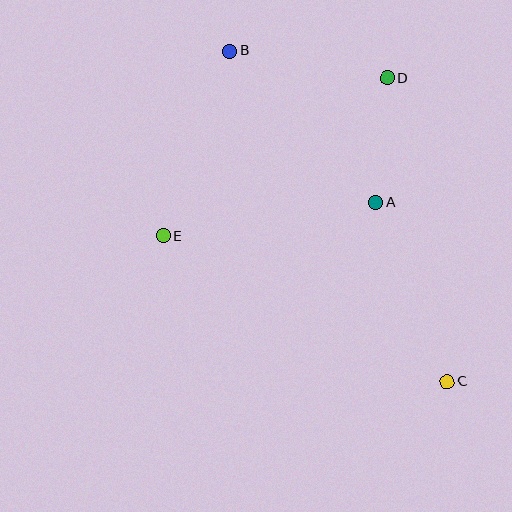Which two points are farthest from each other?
Points B and C are farthest from each other.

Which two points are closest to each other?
Points A and D are closest to each other.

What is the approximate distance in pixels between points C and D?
The distance between C and D is approximately 310 pixels.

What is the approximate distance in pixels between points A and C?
The distance between A and C is approximately 193 pixels.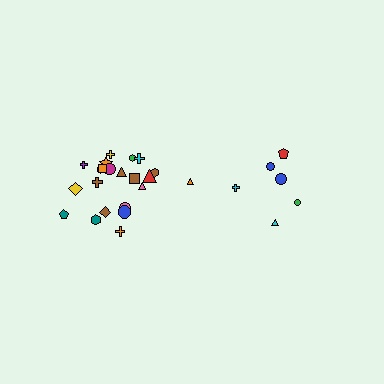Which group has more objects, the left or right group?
The left group.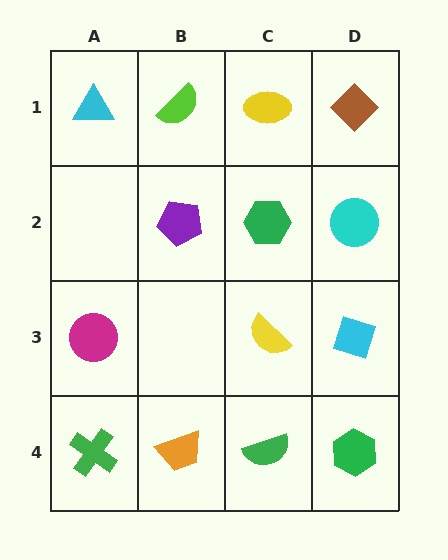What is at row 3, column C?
A yellow semicircle.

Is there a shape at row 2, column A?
No, that cell is empty.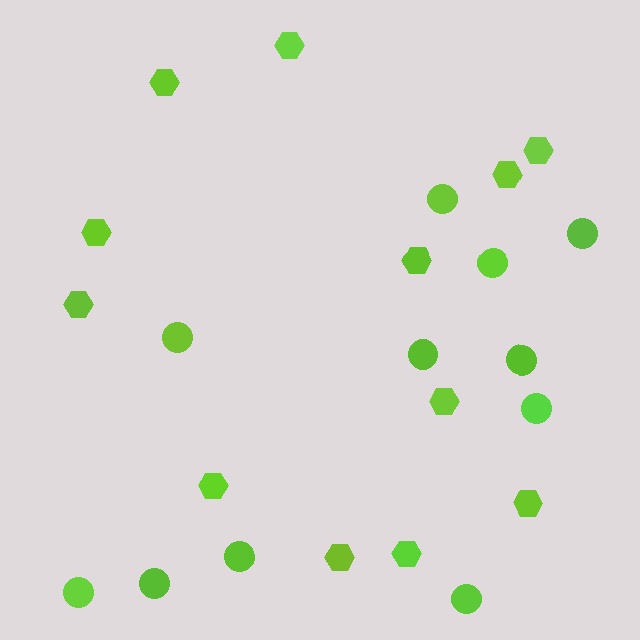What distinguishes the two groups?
There are 2 groups: one group of circles (11) and one group of hexagons (12).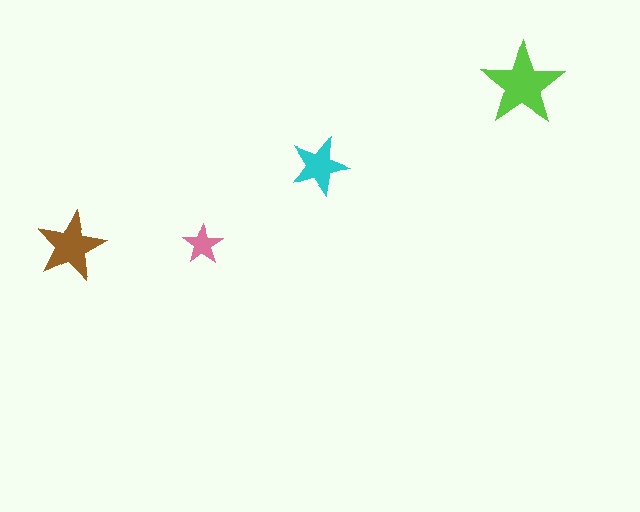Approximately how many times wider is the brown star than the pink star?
About 1.5 times wider.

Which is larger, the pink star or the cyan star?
The cyan one.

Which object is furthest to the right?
The lime star is rightmost.